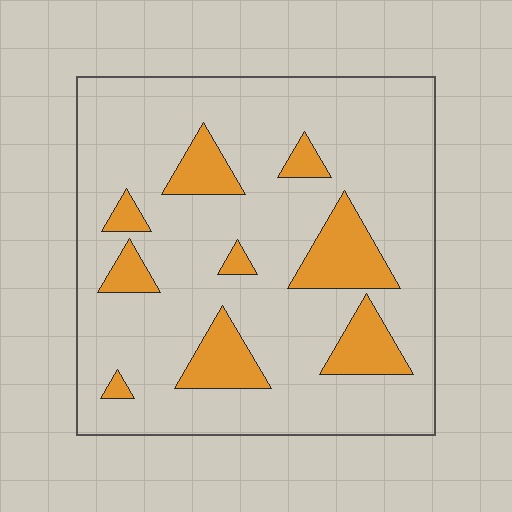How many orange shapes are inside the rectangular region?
9.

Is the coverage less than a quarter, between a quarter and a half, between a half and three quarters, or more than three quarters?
Less than a quarter.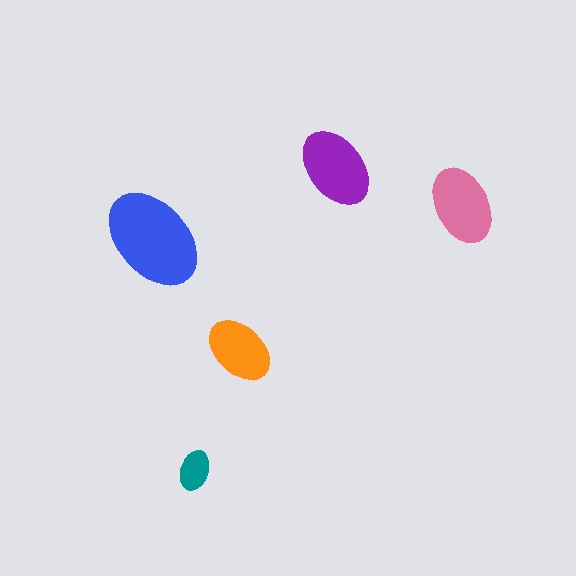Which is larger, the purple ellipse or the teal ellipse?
The purple one.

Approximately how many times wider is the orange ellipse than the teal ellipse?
About 1.5 times wider.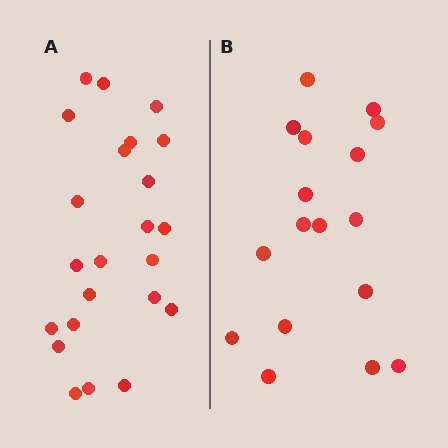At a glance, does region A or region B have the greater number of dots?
Region A (the left region) has more dots.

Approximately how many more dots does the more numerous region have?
Region A has about 6 more dots than region B.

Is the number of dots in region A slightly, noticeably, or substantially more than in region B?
Region A has noticeably more, but not dramatically so. The ratio is roughly 1.4 to 1.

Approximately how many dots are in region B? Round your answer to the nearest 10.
About 20 dots. (The exact count is 17, which rounds to 20.)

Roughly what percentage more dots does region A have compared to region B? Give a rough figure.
About 35% more.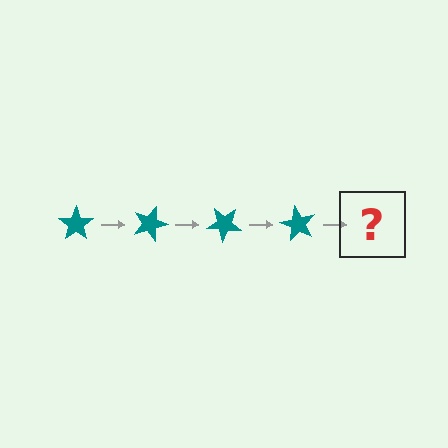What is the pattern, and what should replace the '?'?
The pattern is that the star rotates 20 degrees each step. The '?' should be a teal star rotated 80 degrees.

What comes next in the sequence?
The next element should be a teal star rotated 80 degrees.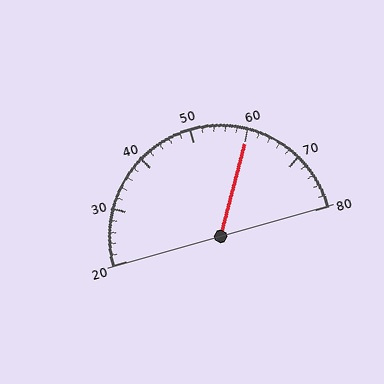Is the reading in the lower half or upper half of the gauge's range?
The reading is in the upper half of the range (20 to 80).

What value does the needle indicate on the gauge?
The needle indicates approximately 60.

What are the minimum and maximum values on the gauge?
The gauge ranges from 20 to 80.